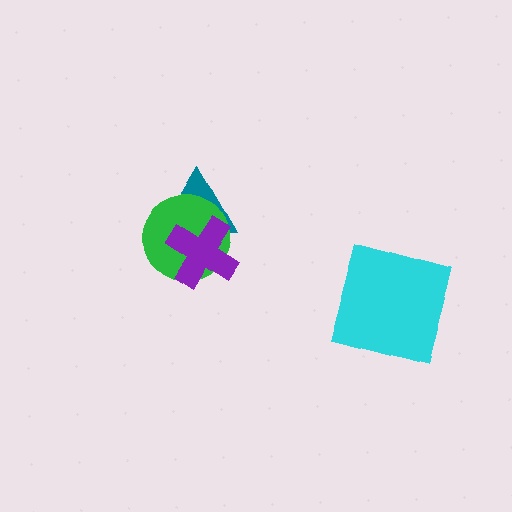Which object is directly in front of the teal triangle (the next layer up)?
The green circle is directly in front of the teal triangle.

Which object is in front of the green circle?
The purple cross is in front of the green circle.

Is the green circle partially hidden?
Yes, it is partially covered by another shape.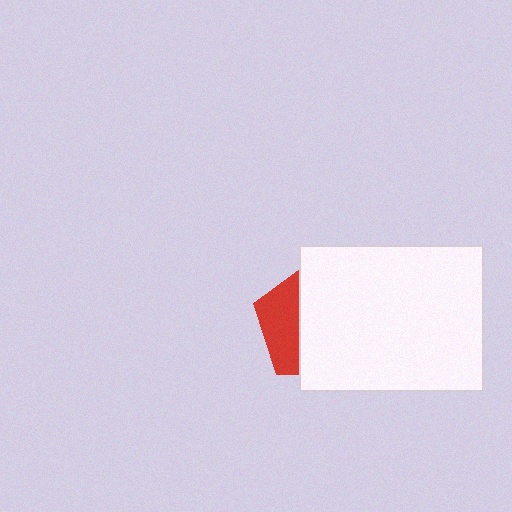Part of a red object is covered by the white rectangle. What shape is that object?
It is a pentagon.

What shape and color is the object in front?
The object in front is a white rectangle.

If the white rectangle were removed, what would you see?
You would see the complete red pentagon.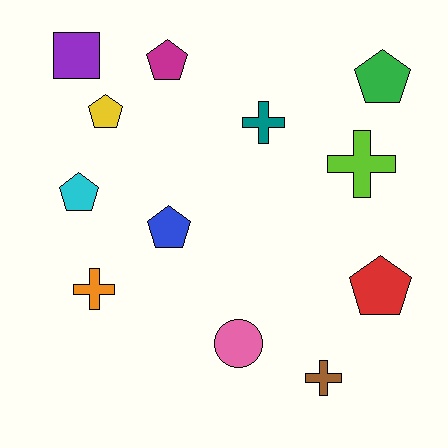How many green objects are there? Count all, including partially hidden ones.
There is 1 green object.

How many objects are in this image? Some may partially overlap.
There are 12 objects.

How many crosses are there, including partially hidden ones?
There are 4 crosses.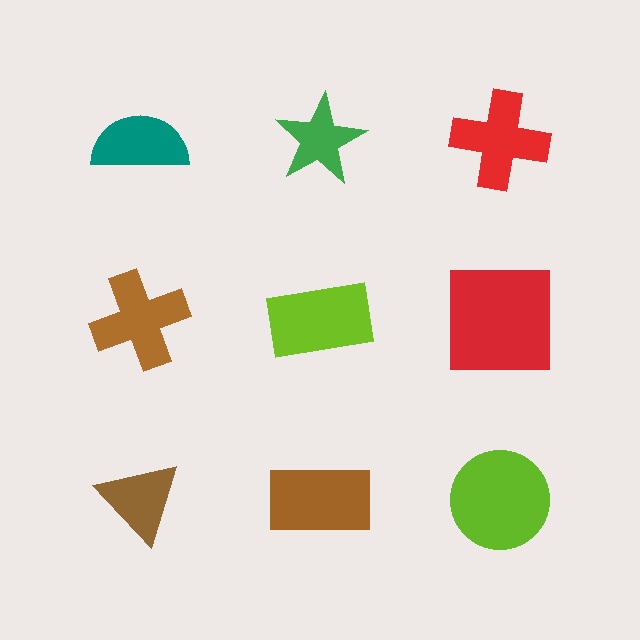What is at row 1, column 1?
A teal semicircle.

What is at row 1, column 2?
A green star.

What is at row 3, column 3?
A lime circle.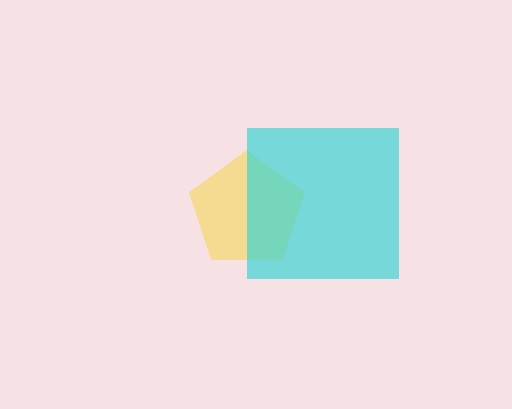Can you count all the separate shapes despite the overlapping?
Yes, there are 2 separate shapes.